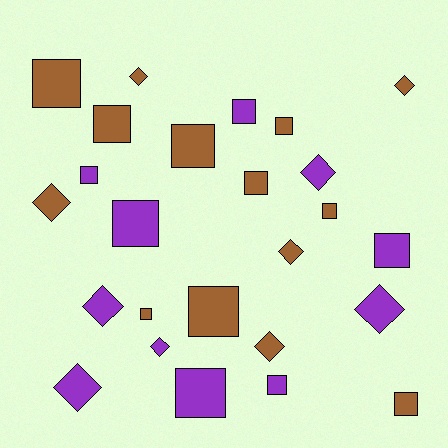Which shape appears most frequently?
Square, with 15 objects.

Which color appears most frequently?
Brown, with 14 objects.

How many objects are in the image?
There are 25 objects.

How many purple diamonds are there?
There are 5 purple diamonds.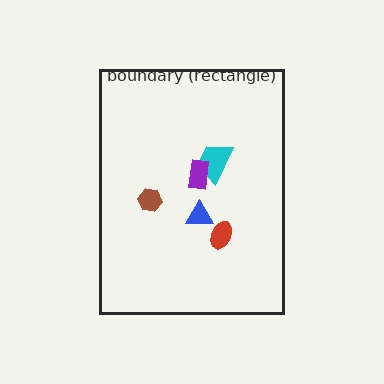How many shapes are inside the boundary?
5 inside, 0 outside.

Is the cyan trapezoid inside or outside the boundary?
Inside.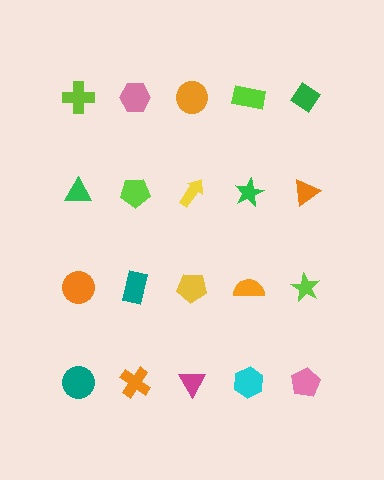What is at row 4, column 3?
A magenta triangle.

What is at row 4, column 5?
A pink pentagon.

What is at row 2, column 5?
An orange triangle.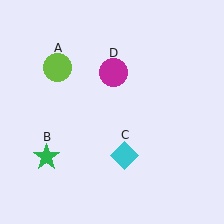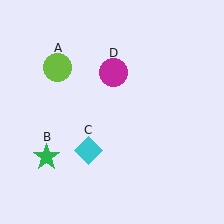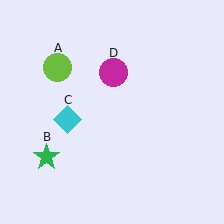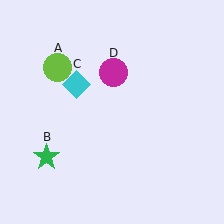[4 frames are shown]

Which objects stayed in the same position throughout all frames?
Lime circle (object A) and green star (object B) and magenta circle (object D) remained stationary.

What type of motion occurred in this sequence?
The cyan diamond (object C) rotated clockwise around the center of the scene.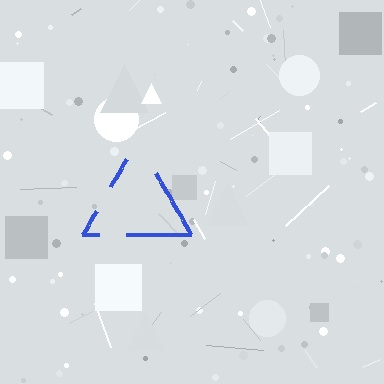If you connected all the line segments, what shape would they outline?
They would outline a triangle.